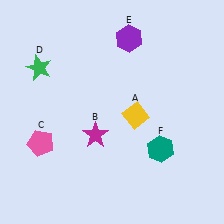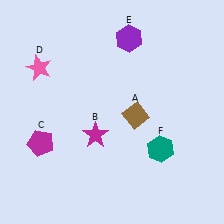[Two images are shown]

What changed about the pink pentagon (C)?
In Image 1, C is pink. In Image 2, it changed to magenta.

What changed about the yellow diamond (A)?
In Image 1, A is yellow. In Image 2, it changed to brown.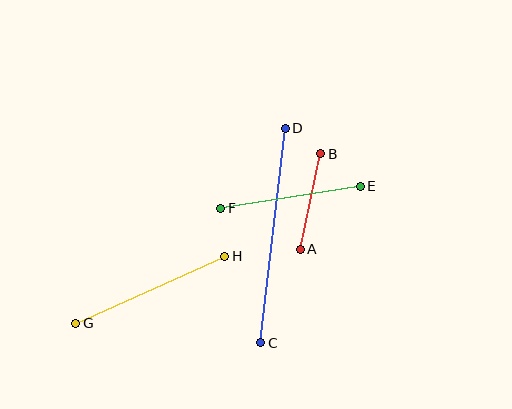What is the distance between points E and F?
The distance is approximately 141 pixels.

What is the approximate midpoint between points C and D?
The midpoint is at approximately (273, 236) pixels.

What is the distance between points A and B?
The distance is approximately 98 pixels.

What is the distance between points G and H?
The distance is approximately 164 pixels.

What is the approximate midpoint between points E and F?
The midpoint is at approximately (291, 197) pixels.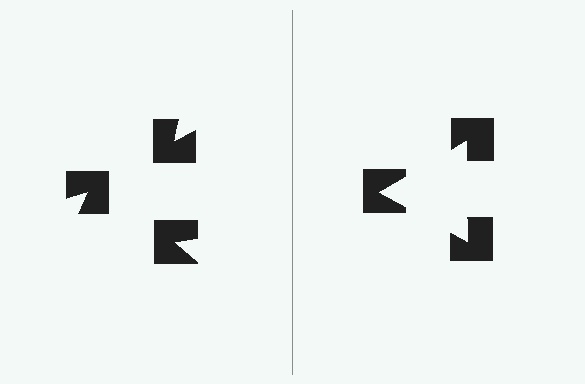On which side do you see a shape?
An illusory triangle appears on the right side. On the left side the wedge cuts are rotated, so no coherent shape forms.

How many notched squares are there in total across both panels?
6 — 3 on each side.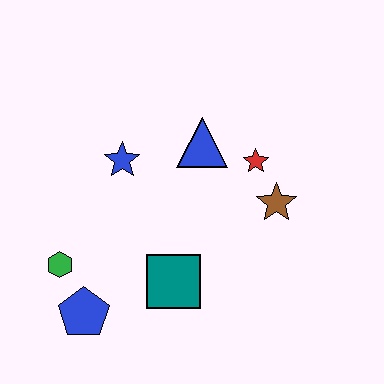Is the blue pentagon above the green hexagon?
No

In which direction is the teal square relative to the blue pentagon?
The teal square is to the right of the blue pentagon.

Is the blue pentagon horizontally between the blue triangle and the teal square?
No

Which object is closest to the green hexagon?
The blue pentagon is closest to the green hexagon.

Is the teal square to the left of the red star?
Yes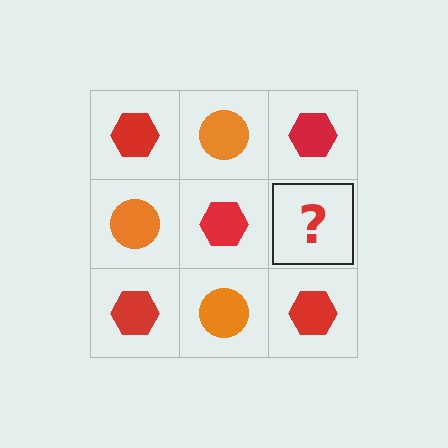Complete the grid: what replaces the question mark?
The question mark should be replaced with an orange circle.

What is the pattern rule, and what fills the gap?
The rule is that it alternates red hexagon and orange circle in a checkerboard pattern. The gap should be filled with an orange circle.